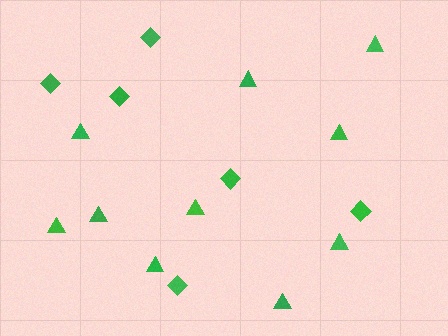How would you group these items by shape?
There are 2 groups: one group of diamonds (6) and one group of triangles (10).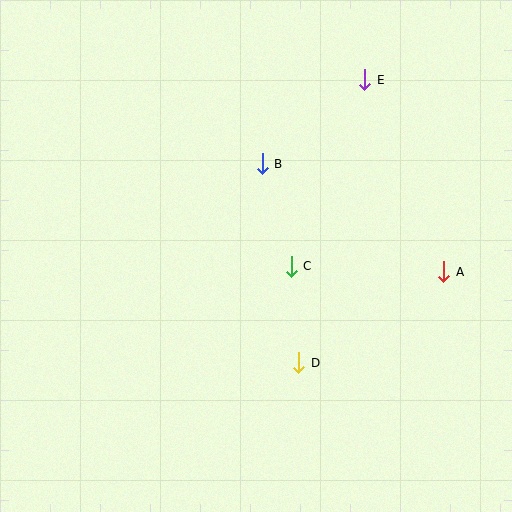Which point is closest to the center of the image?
Point C at (291, 266) is closest to the center.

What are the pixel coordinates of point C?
Point C is at (291, 266).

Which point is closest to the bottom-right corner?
Point A is closest to the bottom-right corner.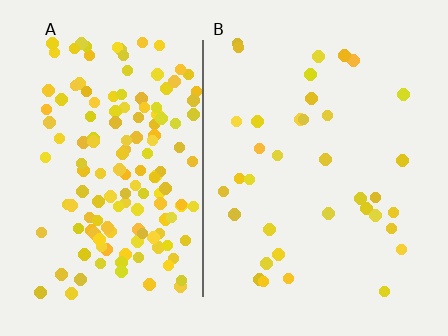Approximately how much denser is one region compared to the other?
Approximately 4.2× — region A over region B.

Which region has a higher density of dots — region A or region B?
A (the left).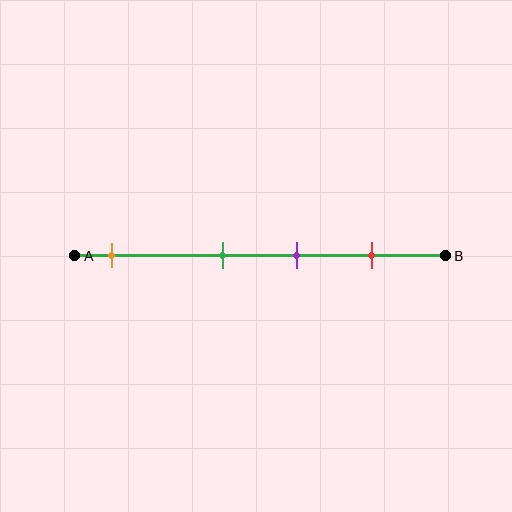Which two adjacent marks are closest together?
The green and purple marks are the closest adjacent pair.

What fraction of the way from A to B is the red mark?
The red mark is approximately 80% (0.8) of the way from A to B.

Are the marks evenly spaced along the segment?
No, the marks are not evenly spaced.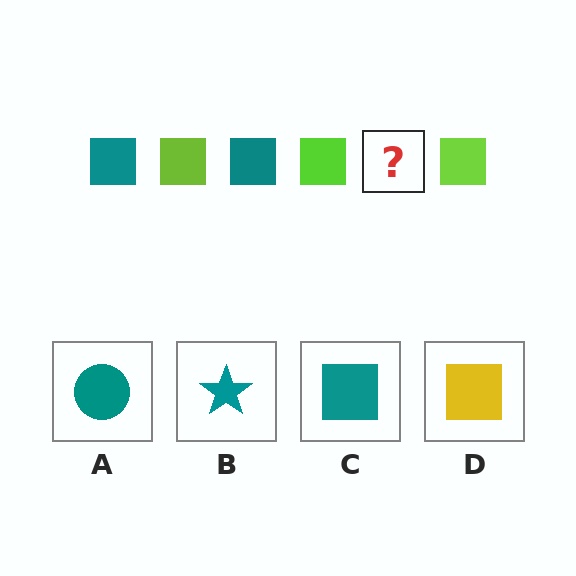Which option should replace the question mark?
Option C.